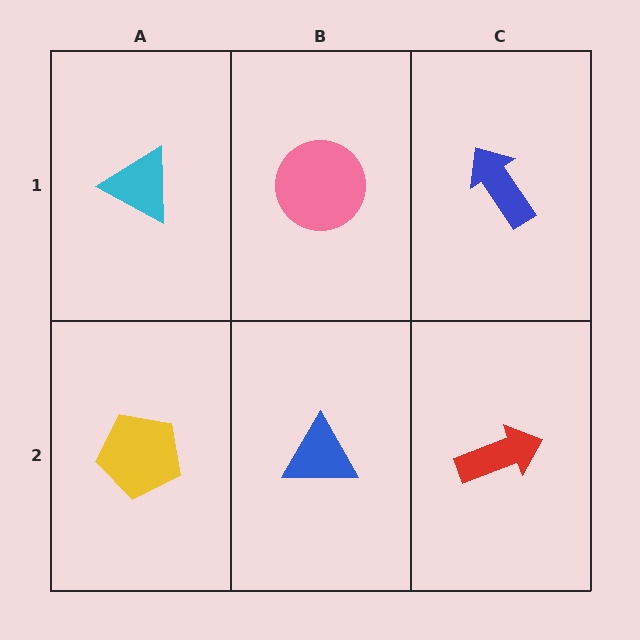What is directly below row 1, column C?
A red arrow.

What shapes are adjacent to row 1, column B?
A blue triangle (row 2, column B), a cyan triangle (row 1, column A), a blue arrow (row 1, column C).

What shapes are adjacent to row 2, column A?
A cyan triangle (row 1, column A), a blue triangle (row 2, column B).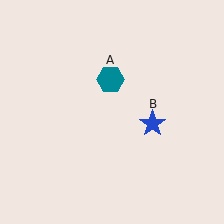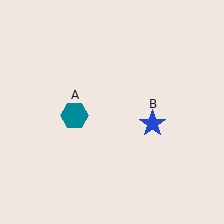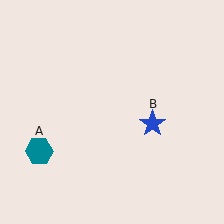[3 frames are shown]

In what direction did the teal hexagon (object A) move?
The teal hexagon (object A) moved down and to the left.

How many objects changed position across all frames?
1 object changed position: teal hexagon (object A).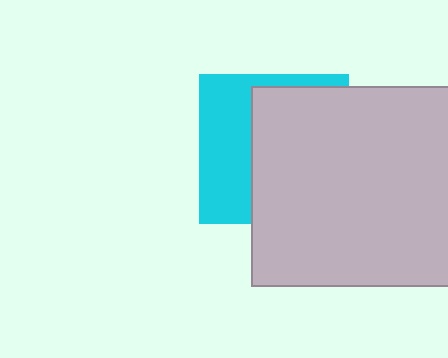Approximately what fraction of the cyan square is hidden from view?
Roughly 60% of the cyan square is hidden behind the light gray square.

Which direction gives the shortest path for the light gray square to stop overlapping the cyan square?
Moving right gives the shortest separation.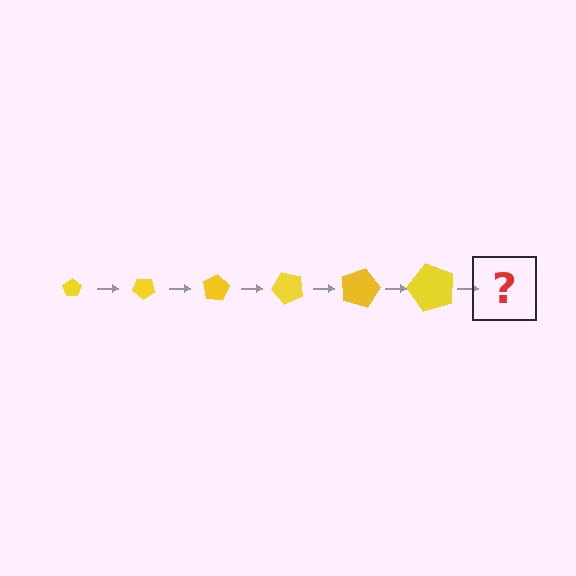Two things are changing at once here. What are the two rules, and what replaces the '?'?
The two rules are that the pentagon grows larger each step and it rotates 40 degrees each step. The '?' should be a pentagon, larger than the previous one and rotated 240 degrees from the start.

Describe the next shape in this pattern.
It should be a pentagon, larger than the previous one and rotated 240 degrees from the start.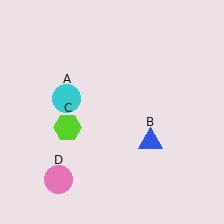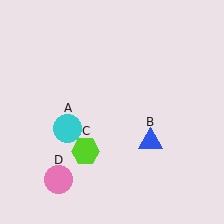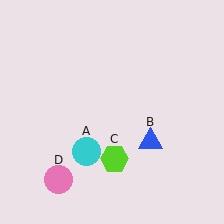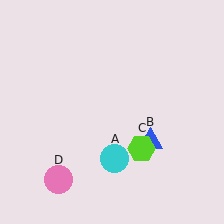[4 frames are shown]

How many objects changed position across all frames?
2 objects changed position: cyan circle (object A), lime hexagon (object C).